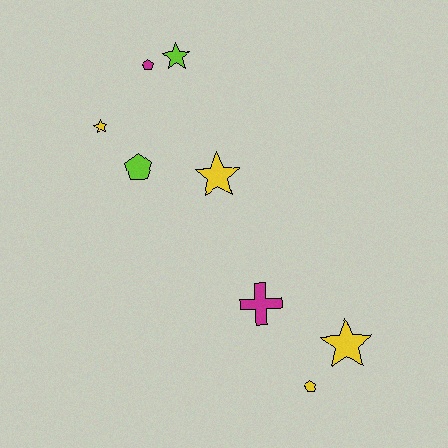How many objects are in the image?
There are 8 objects.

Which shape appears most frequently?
Star, with 4 objects.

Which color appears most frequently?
Yellow, with 4 objects.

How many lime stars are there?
There is 1 lime star.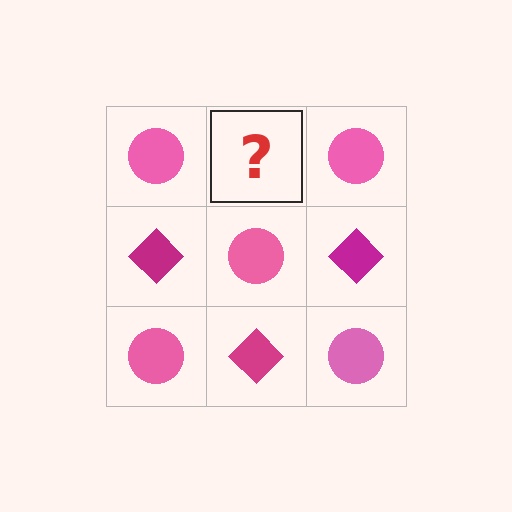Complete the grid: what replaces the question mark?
The question mark should be replaced with a magenta diamond.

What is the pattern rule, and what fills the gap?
The rule is that it alternates pink circle and magenta diamond in a checkerboard pattern. The gap should be filled with a magenta diamond.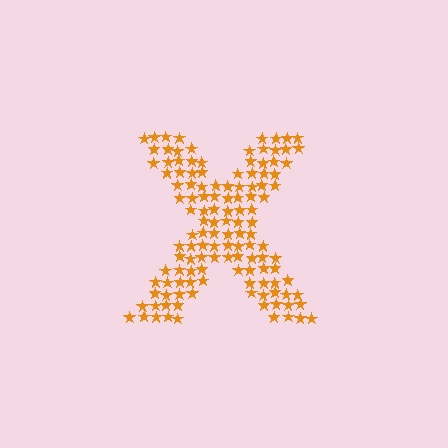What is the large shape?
The large shape is the letter X.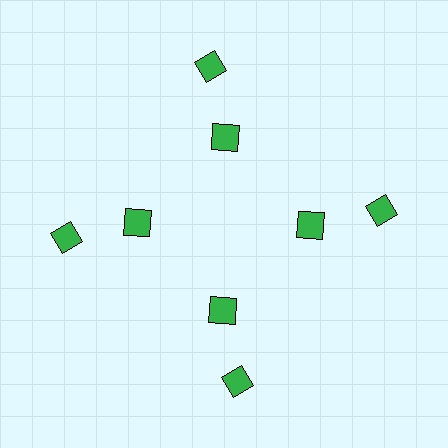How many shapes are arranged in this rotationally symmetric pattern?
There are 8 shapes, arranged in 4 groups of 2.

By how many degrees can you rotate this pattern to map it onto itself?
The pattern maps onto itself every 90 degrees of rotation.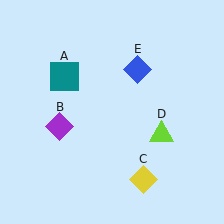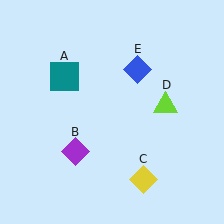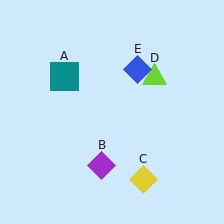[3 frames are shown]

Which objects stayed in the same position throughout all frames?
Teal square (object A) and yellow diamond (object C) and blue diamond (object E) remained stationary.